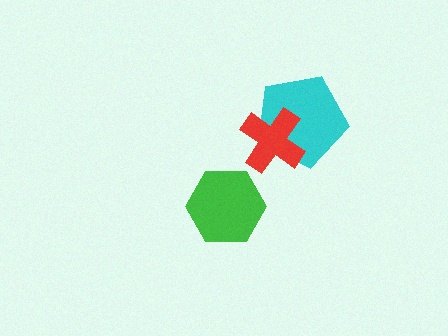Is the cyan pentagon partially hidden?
Yes, it is partially covered by another shape.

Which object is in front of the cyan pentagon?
The red cross is in front of the cyan pentagon.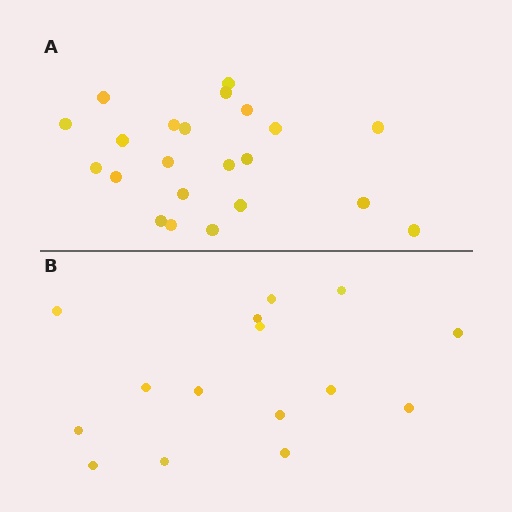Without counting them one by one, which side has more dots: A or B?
Region A (the top region) has more dots.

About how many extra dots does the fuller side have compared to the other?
Region A has roughly 8 or so more dots than region B.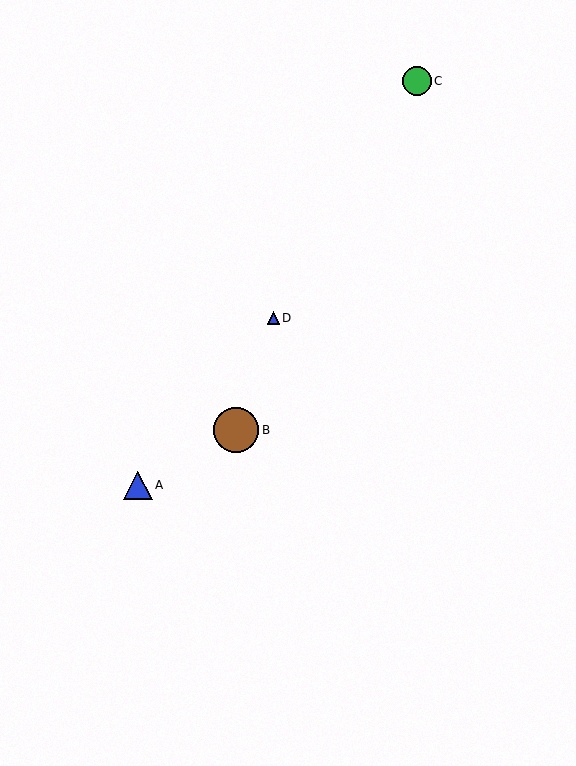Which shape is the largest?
The brown circle (labeled B) is the largest.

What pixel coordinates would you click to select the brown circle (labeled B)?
Click at (236, 430) to select the brown circle B.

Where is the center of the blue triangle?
The center of the blue triangle is at (273, 318).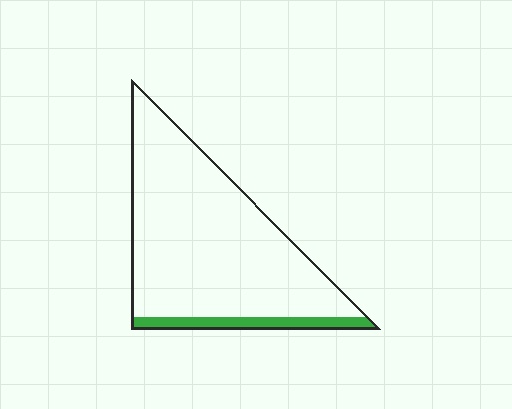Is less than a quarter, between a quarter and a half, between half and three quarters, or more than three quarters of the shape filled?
Less than a quarter.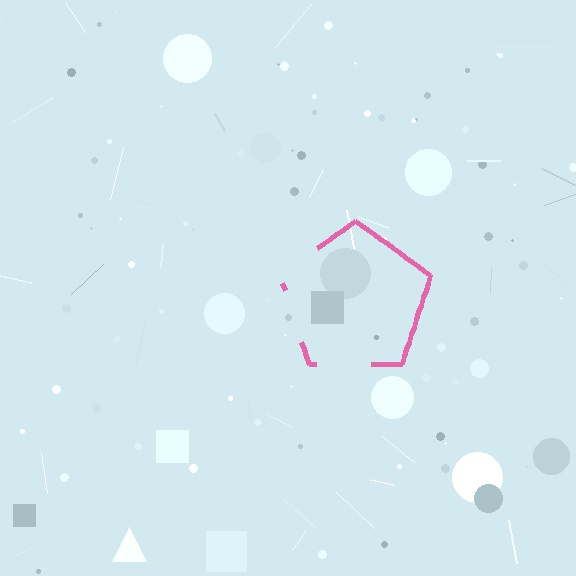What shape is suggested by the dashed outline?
The dashed outline suggests a pentagon.